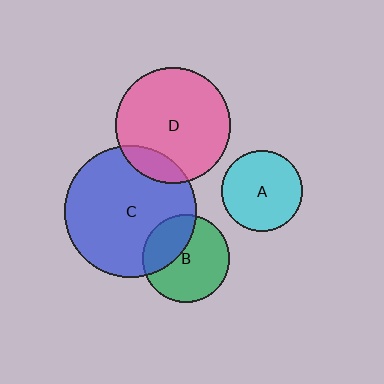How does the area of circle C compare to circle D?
Approximately 1.3 times.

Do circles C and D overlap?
Yes.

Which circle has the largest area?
Circle C (blue).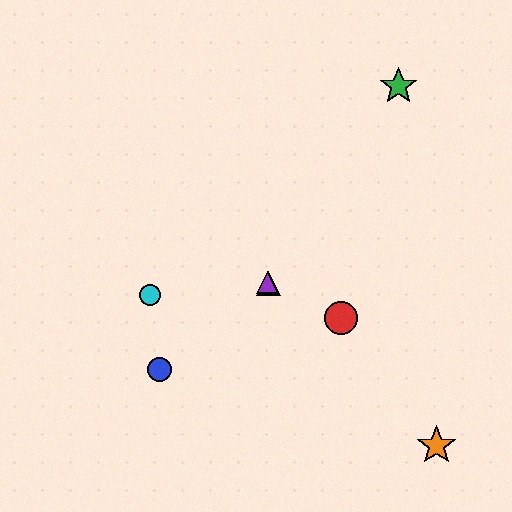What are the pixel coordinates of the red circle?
The red circle is at (341, 318).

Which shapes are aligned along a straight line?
The red circle, the yellow triangle, the purple triangle are aligned along a straight line.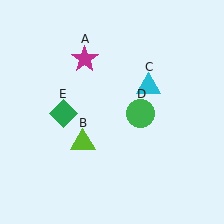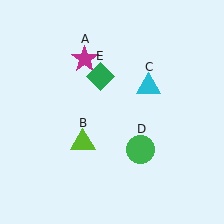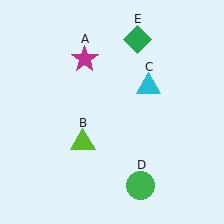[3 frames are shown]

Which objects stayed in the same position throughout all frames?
Magenta star (object A) and lime triangle (object B) and cyan triangle (object C) remained stationary.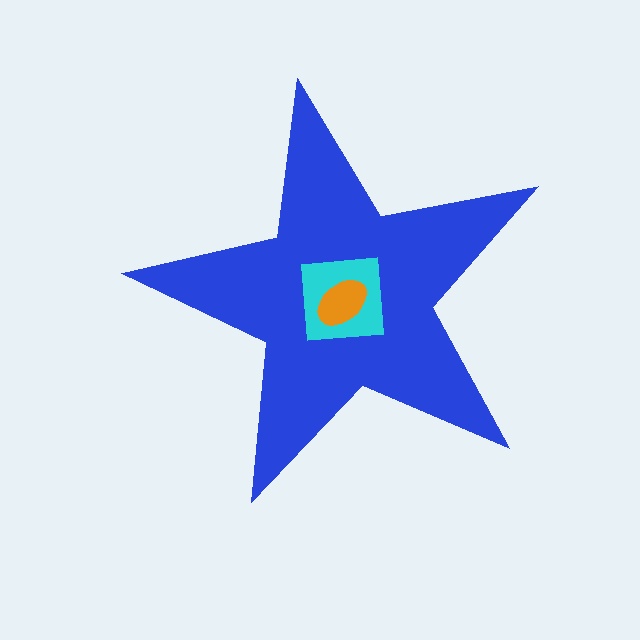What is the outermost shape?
The blue star.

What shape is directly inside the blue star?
The cyan square.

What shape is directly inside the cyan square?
The orange ellipse.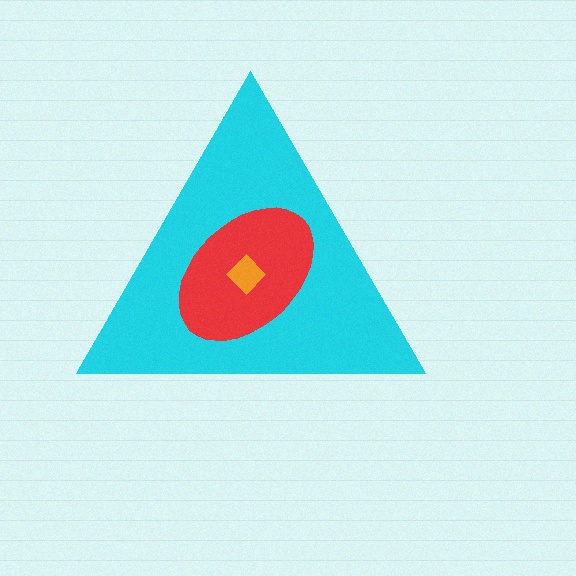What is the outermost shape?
The cyan triangle.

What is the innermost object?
The orange diamond.